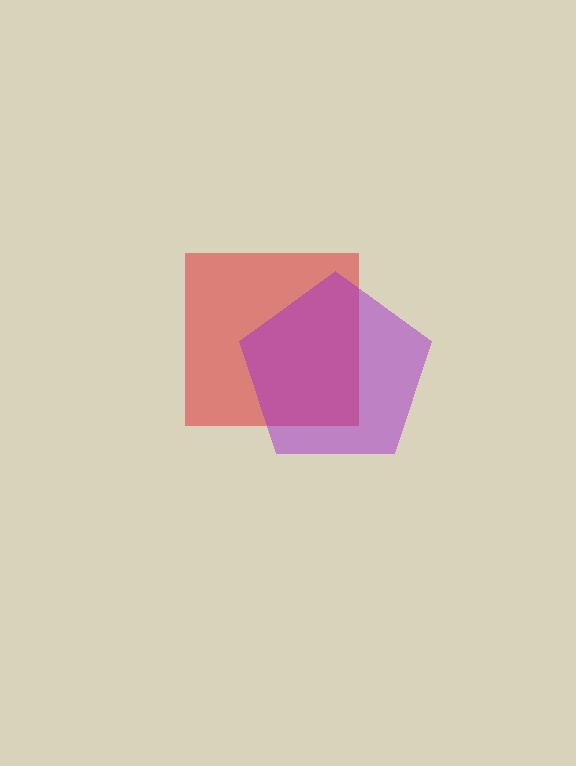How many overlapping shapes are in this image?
There are 2 overlapping shapes in the image.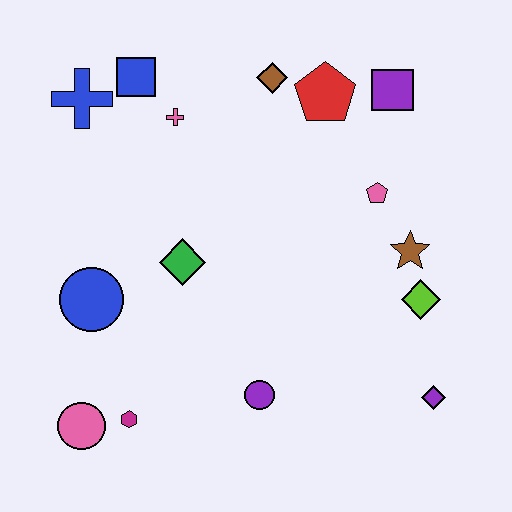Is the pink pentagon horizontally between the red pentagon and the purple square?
Yes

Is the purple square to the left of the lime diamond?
Yes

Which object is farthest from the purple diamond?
The blue cross is farthest from the purple diamond.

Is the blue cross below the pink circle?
No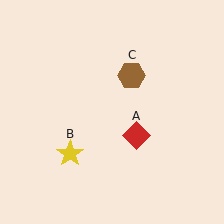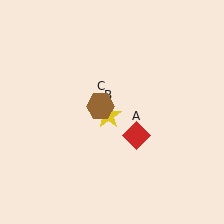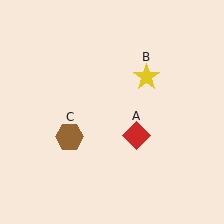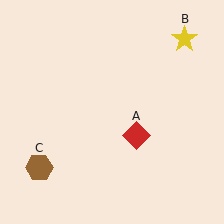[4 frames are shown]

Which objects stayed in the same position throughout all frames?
Red diamond (object A) remained stationary.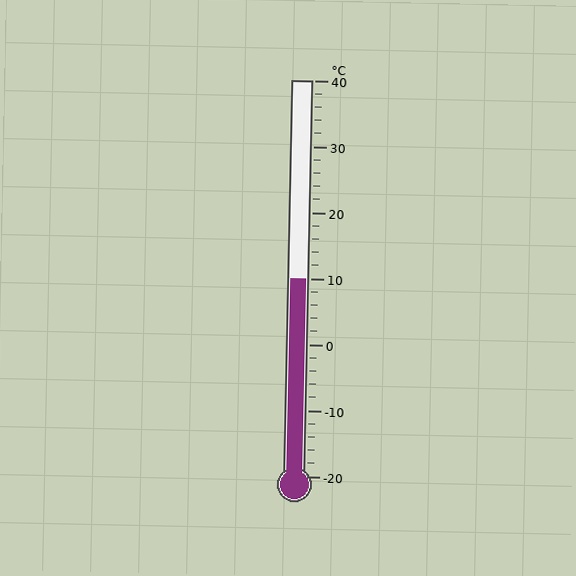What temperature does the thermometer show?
The thermometer shows approximately 10°C.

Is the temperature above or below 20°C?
The temperature is below 20°C.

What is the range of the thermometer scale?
The thermometer scale ranges from -20°C to 40°C.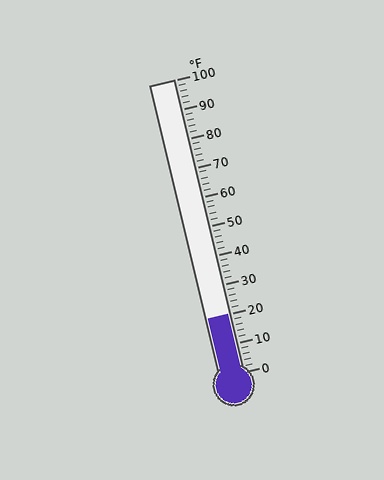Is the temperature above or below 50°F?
The temperature is below 50°F.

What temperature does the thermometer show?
The thermometer shows approximately 20°F.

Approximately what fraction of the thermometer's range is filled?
The thermometer is filled to approximately 20% of its range.